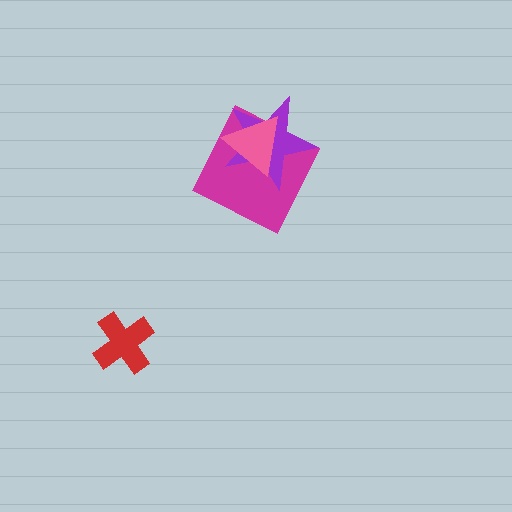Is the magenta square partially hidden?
Yes, it is partially covered by another shape.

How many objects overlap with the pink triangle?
2 objects overlap with the pink triangle.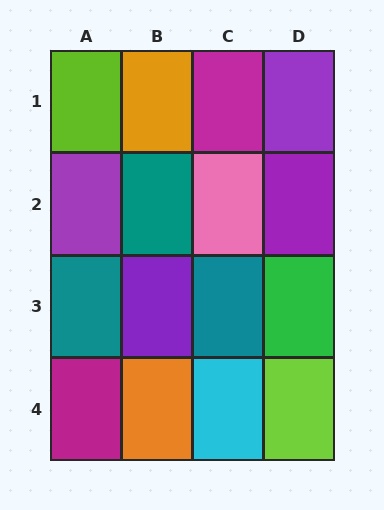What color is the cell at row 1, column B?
Orange.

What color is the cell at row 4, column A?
Magenta.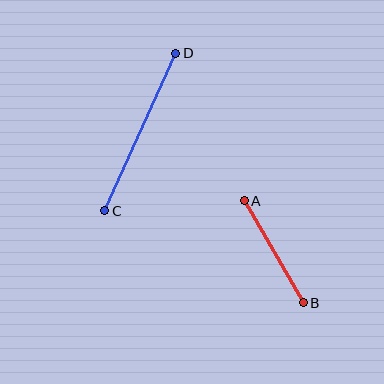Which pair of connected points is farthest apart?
Points C and D are farthest apart.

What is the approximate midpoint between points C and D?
The midpoint is at approximately (140, 132) pixels.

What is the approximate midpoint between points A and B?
The midpoint is at approximately (274, 252) pixels.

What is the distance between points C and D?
The distance is approximately 173 pixels.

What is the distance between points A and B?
The distance is approximately 118 pixels.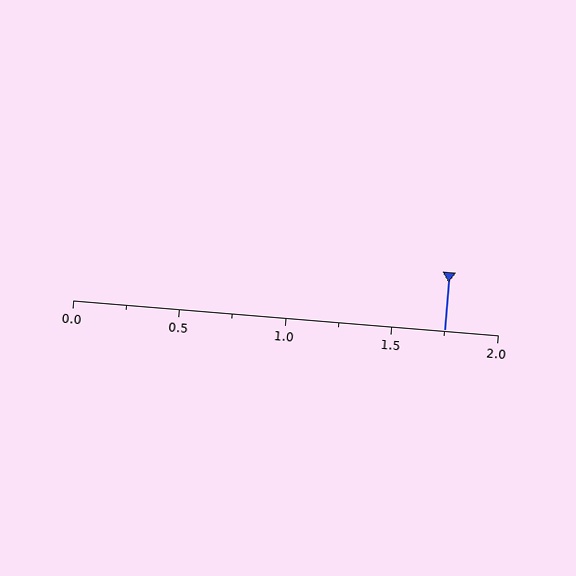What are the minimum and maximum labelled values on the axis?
The axis runs from 0.0 to 2.0.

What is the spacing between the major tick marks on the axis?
The major ticks are spaced 0.5 apart.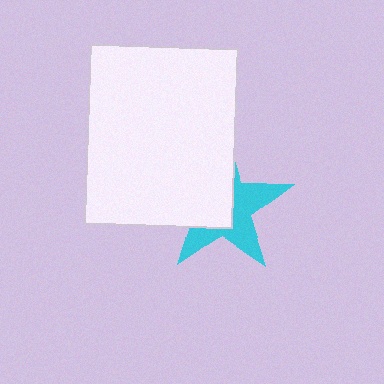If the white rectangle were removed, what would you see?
You would see the complete cyan star.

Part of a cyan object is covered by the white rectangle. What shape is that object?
It is a star.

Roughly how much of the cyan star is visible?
About half of it is visible (roughly 49%).